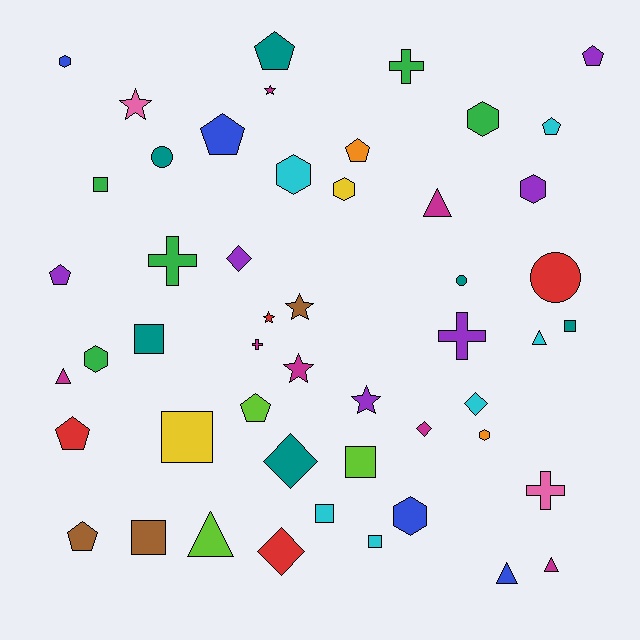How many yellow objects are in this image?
There are 2 yellow objects.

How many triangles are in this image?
There are 6 triangles.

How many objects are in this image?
There are 50 objects.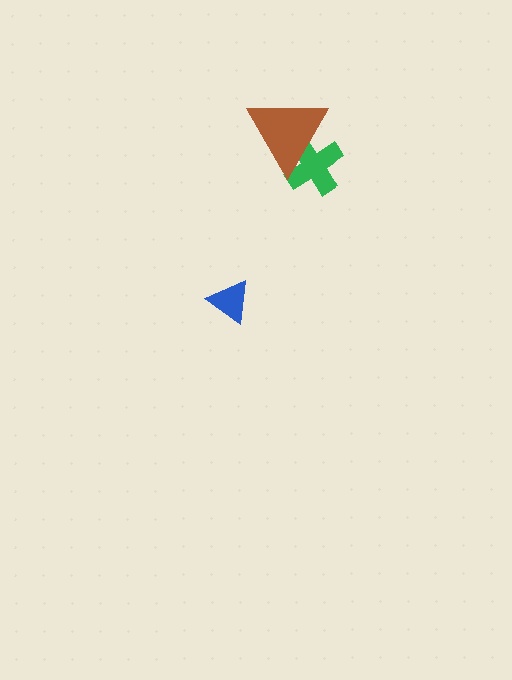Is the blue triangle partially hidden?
No, no other shape covers it.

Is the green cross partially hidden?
Yes, it is partially covered by another shape.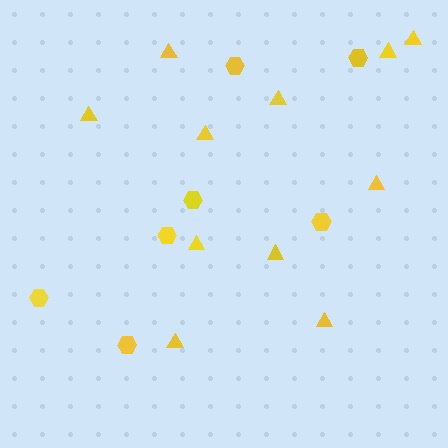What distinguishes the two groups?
There are 2 groups: one group of hexagons (7) and one group of triangles (11).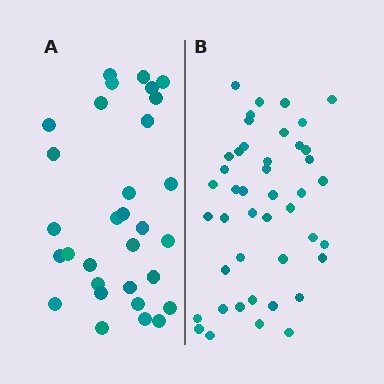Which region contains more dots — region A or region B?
Region B (the right region) has more dots.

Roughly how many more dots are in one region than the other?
Region B has approximately 15 more dots than region A.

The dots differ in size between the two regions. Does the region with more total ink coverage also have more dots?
No. Region A has more total ink coverage because its dots are larger, but region B actually contains more individual dots. Total area can be misleading — the number of items is what matters here.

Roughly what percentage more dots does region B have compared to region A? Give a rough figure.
About 40% more.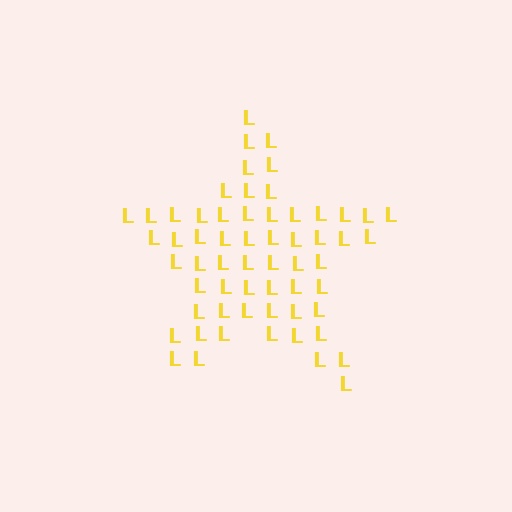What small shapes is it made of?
It is made of small letter L's.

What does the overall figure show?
The overall figure shows a star.